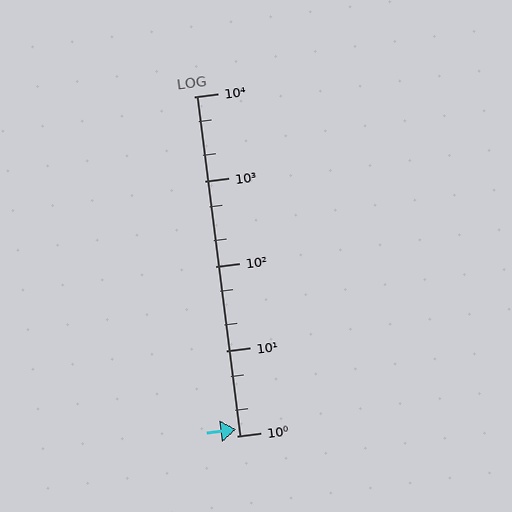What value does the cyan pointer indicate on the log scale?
The pointer indicates approximately 1.2.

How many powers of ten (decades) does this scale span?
The scale spans 4 decades, from 1 to 10000.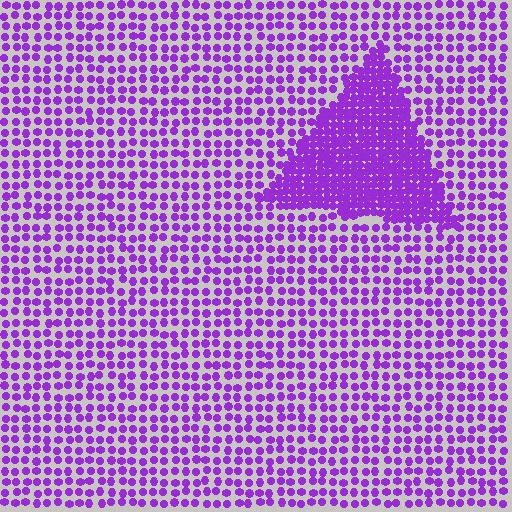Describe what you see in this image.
The image contains small purple elements arranged at two different densities. A triangle-shaped region is visible where the elements are more densely packed than the surrounding area.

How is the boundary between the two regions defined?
The boundary is defined by a change in element density (approximately 2.5x ratio). All elements are the same color, size, and shape.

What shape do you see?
I see a triangle.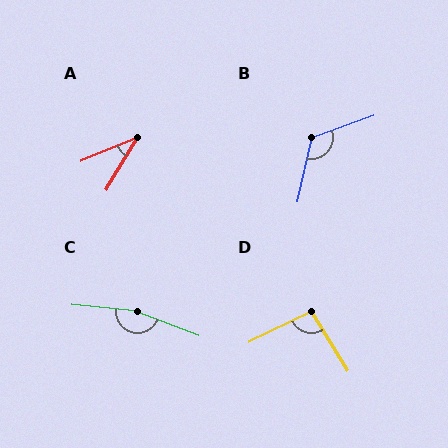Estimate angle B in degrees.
Approximately 123 degrees.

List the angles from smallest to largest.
A (36°), D (96°), B (123°), C (165°).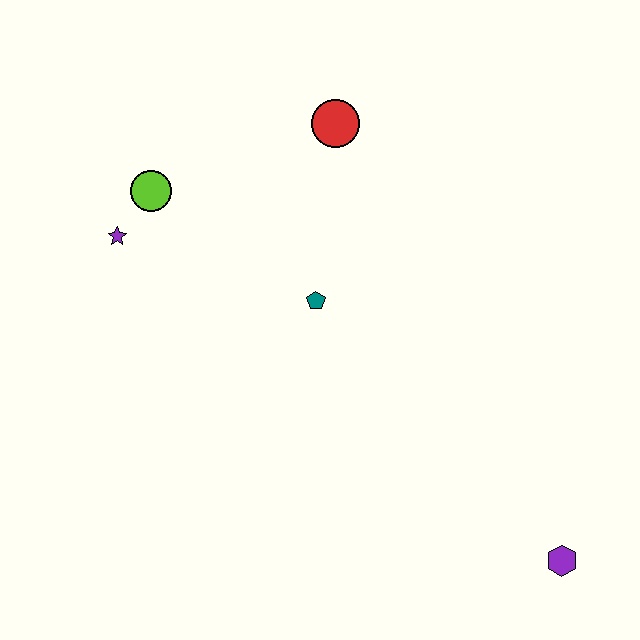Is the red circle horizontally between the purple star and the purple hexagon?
Yes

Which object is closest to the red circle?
The teal pentagon is closest to the red circle.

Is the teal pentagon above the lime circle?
No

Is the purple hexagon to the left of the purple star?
No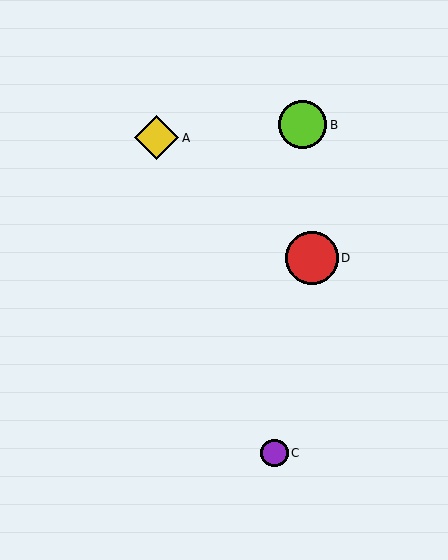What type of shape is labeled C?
Shape C is a purple circle.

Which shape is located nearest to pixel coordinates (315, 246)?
The red circle (labeled D) at (312, 258) is nearest to that location.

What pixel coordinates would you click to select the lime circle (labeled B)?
Click at (303, 125) to select the lime circle B.